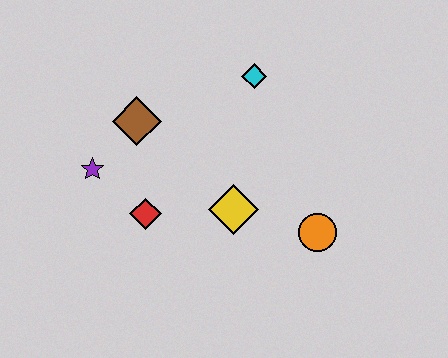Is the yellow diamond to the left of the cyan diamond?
Yes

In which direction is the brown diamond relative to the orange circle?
The brown diamond is to the left of the orange circle.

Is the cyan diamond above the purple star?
Yes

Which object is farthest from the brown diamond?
The orange circle is farthest from the brown diamond.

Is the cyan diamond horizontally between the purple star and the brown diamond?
No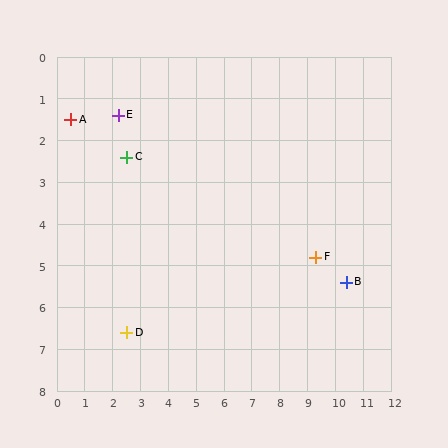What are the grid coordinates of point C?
Point C is at approximately (2.5, 2.4).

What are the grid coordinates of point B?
Point B is at approximately (10.4, 5.4).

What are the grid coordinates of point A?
Point A is at approximately (0.5, 1.5).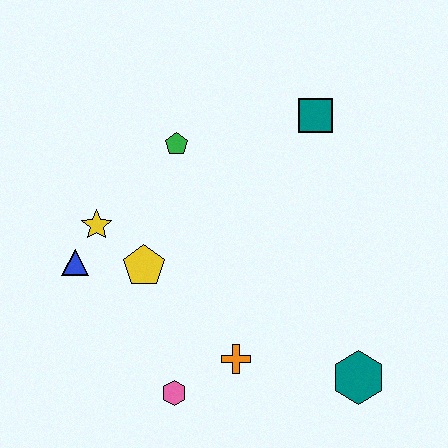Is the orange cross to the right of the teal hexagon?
No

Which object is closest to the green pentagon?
The yellow star is closest to the green pentagon.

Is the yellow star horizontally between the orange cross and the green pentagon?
No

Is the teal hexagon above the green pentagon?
No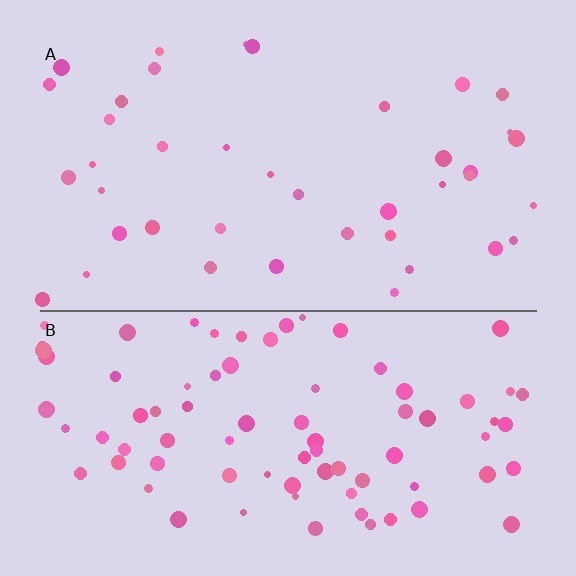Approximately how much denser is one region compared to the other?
Approximately 2.0× — region B over region A.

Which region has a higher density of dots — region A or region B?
B (the bottom).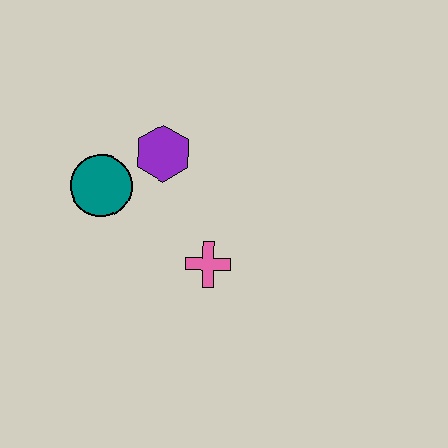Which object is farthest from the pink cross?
The teal circle is farthest from the pink cross.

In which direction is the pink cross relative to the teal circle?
The pink cross is to the right of the teal circle.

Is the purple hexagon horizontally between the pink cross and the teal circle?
Yes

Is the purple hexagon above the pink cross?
Yes